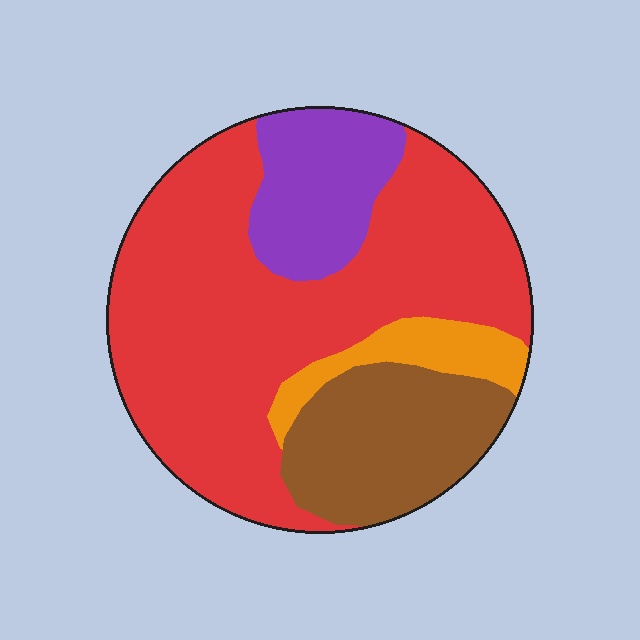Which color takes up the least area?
Orange, at roughly 10%.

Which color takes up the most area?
Red, at roughly 60%.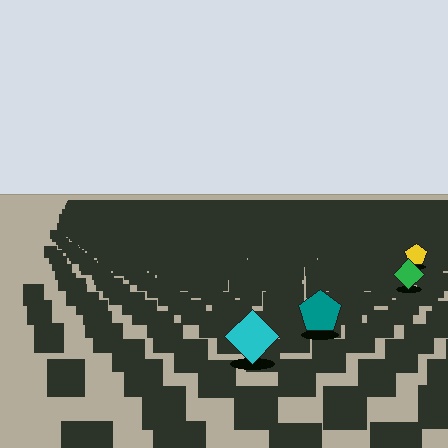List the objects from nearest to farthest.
From nearest to farthest: the cyan diamond, the teal pentagon, the green diamond, the yellow pentagon.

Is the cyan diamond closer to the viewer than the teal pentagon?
Yes. The cyan diamond is closer — you can tell from the texture gradient: the ground texture is coarser near it.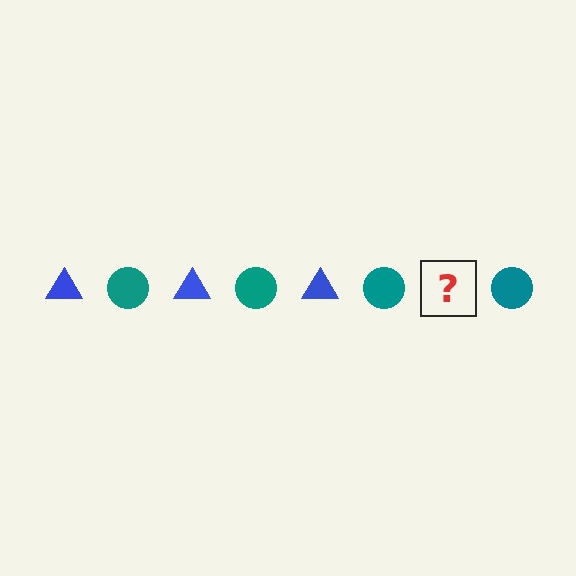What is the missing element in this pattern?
The missing element is a blue triangle.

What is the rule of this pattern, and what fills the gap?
The rule is that the pattern alternates between blue triangle and teal circle. The gap should be filled with a blue triangle.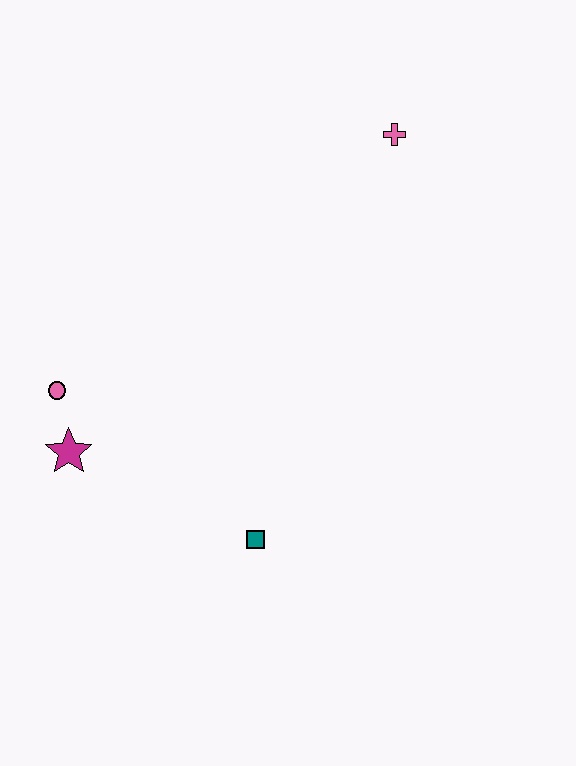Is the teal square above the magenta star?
No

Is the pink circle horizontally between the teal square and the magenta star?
No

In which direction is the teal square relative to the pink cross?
The teal square is below the pink cross.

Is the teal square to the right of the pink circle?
Yes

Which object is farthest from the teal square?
The pink cross is farthest from the teal square.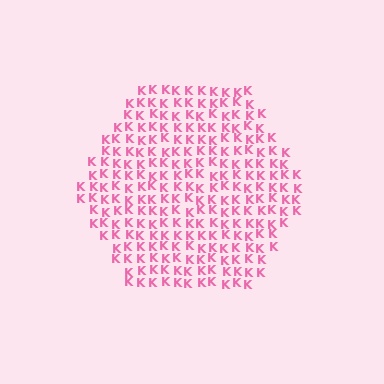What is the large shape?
The large shape is a hexagon.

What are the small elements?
The small elements are letter K's.